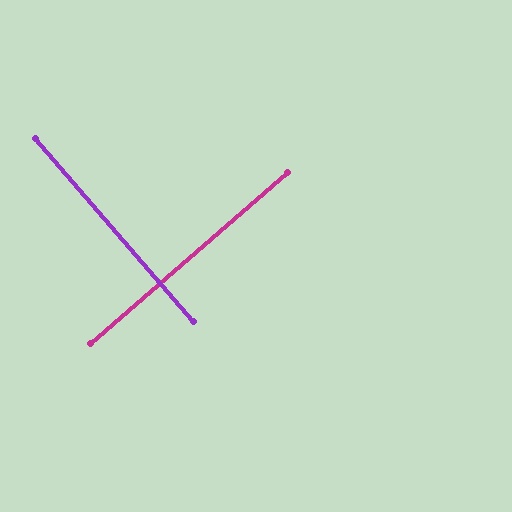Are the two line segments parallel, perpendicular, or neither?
Perpendicular — they meet at approximately 90°.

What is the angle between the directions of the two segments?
Approximately 90 degrees.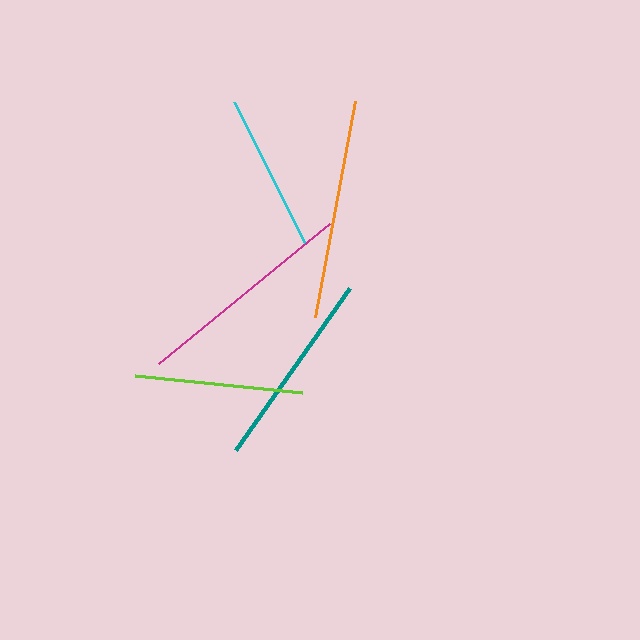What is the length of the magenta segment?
The magenta segment is approximately 220 pixels long.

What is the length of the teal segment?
The teal segment is approximately 198 pixels long.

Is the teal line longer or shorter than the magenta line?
The magenta line is longer than the teal line.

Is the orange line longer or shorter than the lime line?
The orange line is longer than the lime line.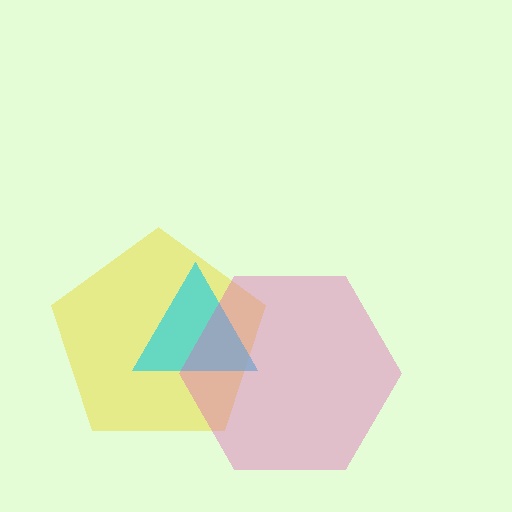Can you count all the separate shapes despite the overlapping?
Yes, there are 3 separate shapes.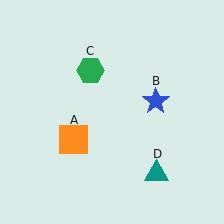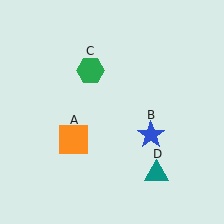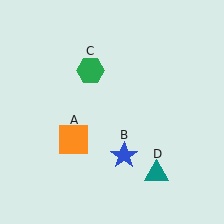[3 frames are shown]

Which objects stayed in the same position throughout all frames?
Orange square (object A) and green hexagon (object C) and teal triangle (object D) remained stationary.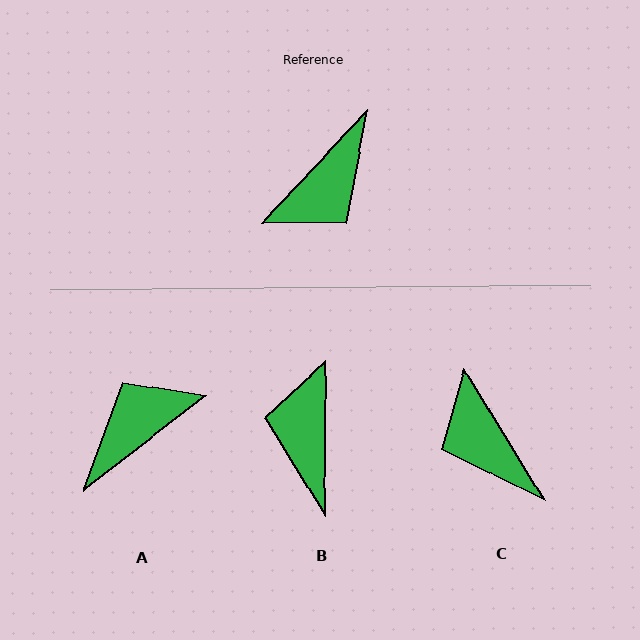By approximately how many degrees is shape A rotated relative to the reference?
Approximately 171 degrees counter-clockwise.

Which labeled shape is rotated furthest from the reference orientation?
A, about 171 degrees away.